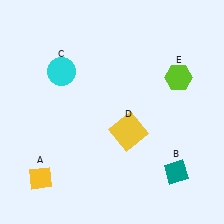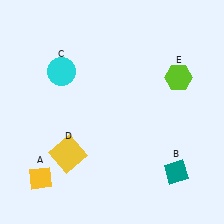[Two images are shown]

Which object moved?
The yellow square (D) moved left.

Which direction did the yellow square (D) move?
The yellow square (D) moved left.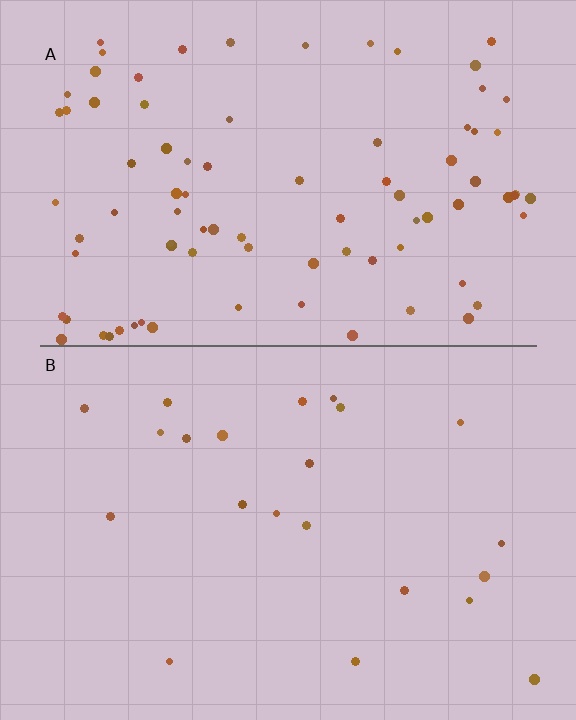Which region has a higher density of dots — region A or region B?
A (the top).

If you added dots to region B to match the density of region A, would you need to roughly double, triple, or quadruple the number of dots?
Approximately quadruple.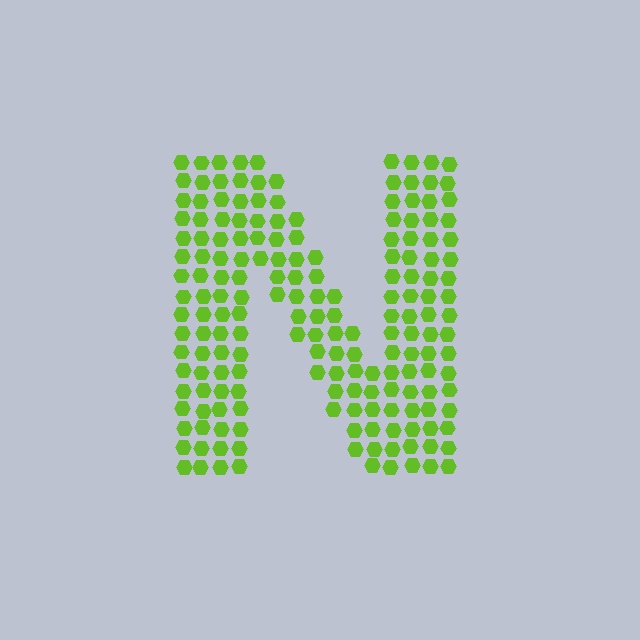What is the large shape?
The large shape is the letter N.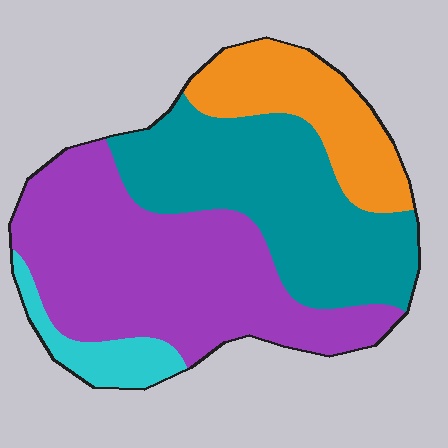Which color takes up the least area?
Cyan, at roughly 5%.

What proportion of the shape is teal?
Teal takes up about one third (1/3) of the shape.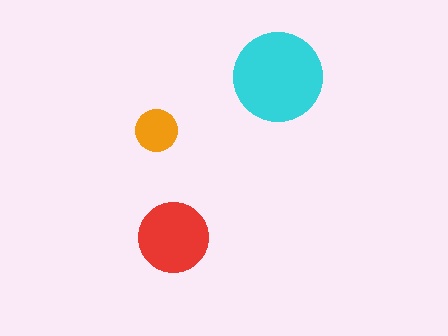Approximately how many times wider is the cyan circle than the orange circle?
About 2 times wider.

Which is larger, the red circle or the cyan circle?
The cyan one.